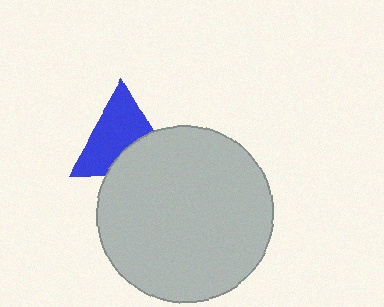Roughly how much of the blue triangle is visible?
About half of it is visible (roughly 64%).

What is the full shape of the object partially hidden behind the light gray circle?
The partially hidden object is a blue triangle.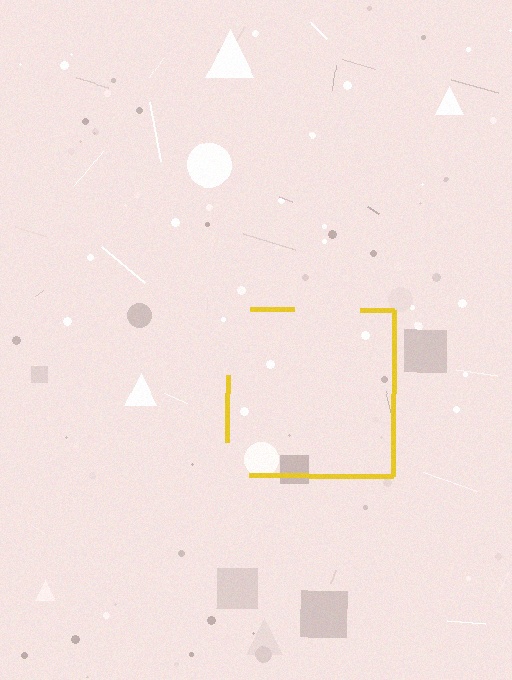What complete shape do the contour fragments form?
The contour fragments form a square.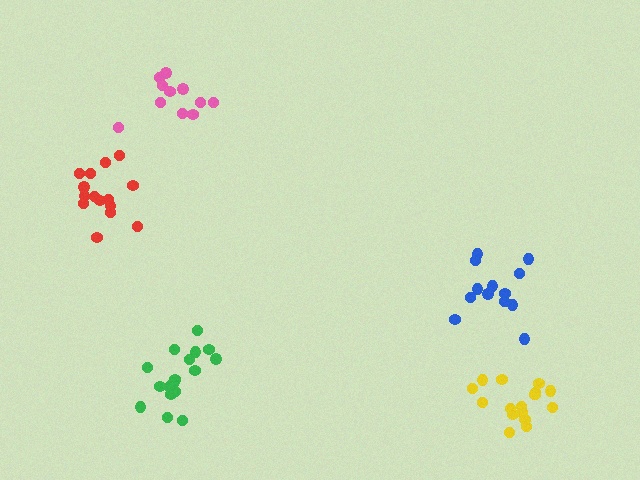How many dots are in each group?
Group 1: 13 dots, Group 2: 17 dots, Group 3: 15 dots, Group 4: 11 dots, Group 5: 17 dots (73 total).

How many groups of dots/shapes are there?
There are 5 groups.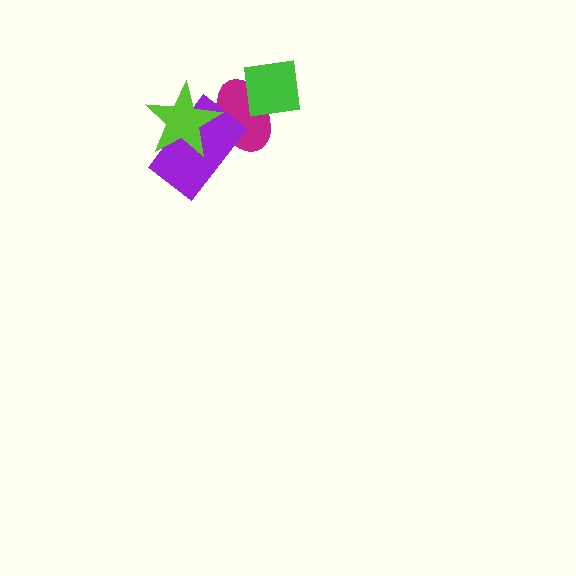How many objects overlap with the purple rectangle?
2 objects overlap with the purple rectangle.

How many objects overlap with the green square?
1 object overlaps with the green square.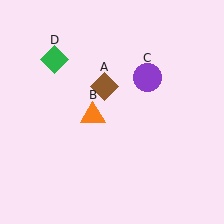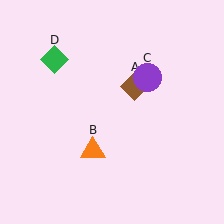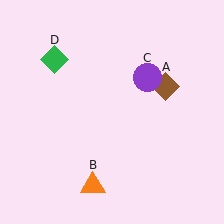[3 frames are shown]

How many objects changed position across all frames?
2 objects changed position: brown diamond (object A), orange triangle (object B).